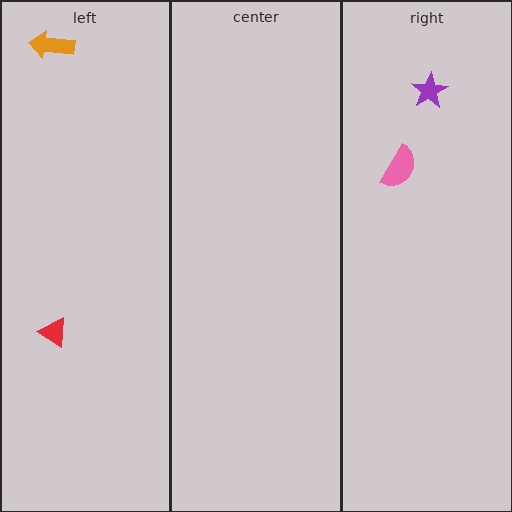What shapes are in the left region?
The orange arrow, the red triangle.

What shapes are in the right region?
The pink semicircle, the purple star.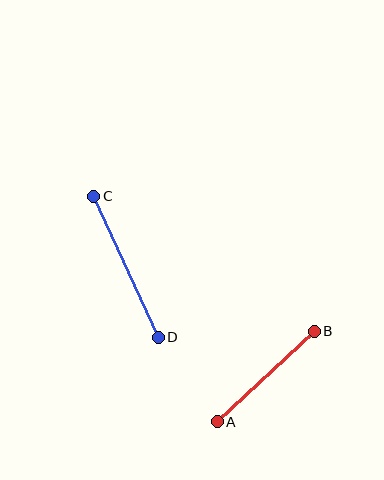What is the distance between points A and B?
The distance is approximately 133 pixels.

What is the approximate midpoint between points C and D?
The midpoint is at approximately (126, 267) pixels.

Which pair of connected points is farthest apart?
Points C and D are farthest apart.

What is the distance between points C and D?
The distance is approximately 155 pixels.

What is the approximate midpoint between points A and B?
The midpoint is at approximately (266, 377) pixels.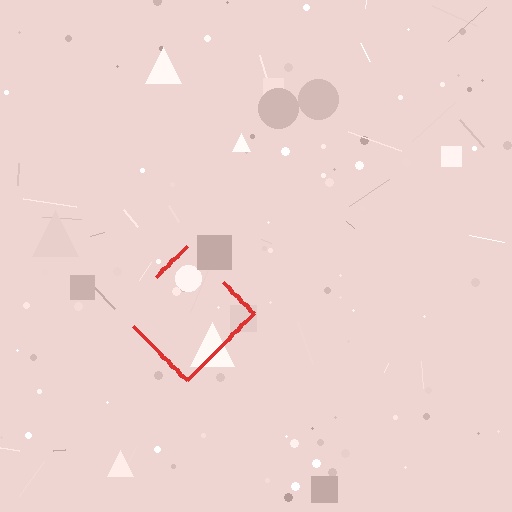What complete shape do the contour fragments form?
The contour fragments form a diamond.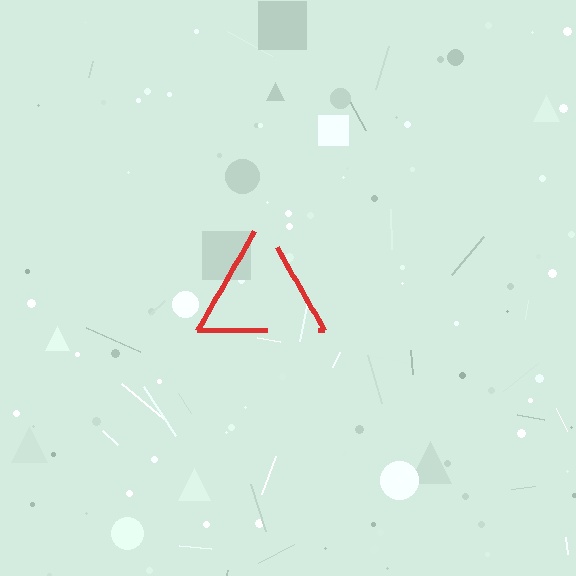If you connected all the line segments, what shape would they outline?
They would outline a triangle.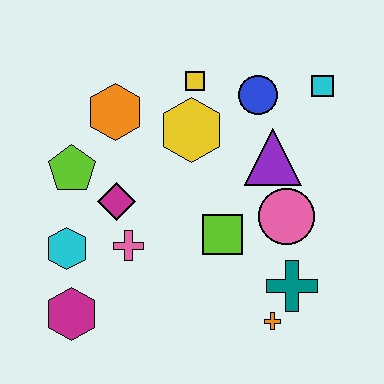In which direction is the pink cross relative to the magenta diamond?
The pink cross is below the magenta diamond.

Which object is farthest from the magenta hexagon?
The cyan square is farthest from the magenta hexagon.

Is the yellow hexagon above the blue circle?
No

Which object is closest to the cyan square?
The blue circle is closest to the cyan square.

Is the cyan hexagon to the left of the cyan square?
Yes